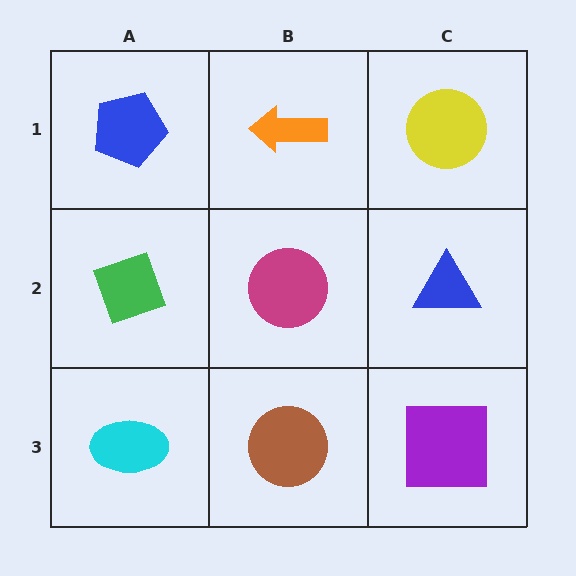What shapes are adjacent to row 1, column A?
A green diamond (row 2, column A), an orange arrow (row 1, column B).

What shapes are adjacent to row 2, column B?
An orange arrow (row 1, column B), a brown circle (row 3, column B), a green diamond (row 2, column A), a blue triangle (row 2, column C).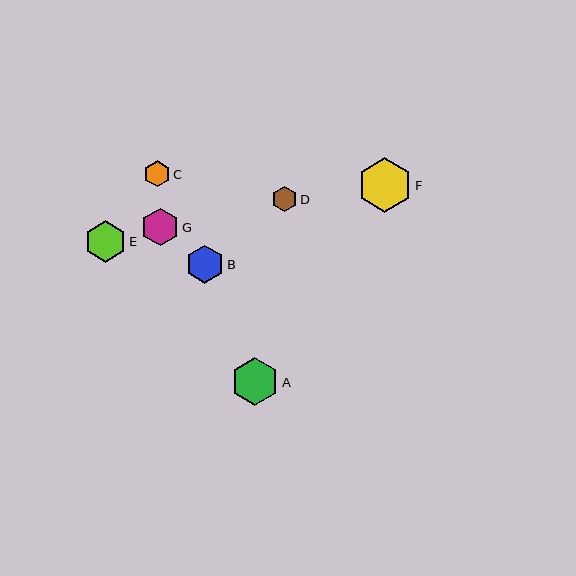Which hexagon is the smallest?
Hexagon D is the smallest with a size of approximately 25 pixels.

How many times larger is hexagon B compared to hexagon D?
Hexagon B is approximately 1.5 times the size of hexagon D.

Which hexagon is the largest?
Hexagon F is the largest with a size of approximately 54 pixels.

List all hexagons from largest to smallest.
From largest to smallest: F, A, E, B, G, C, D.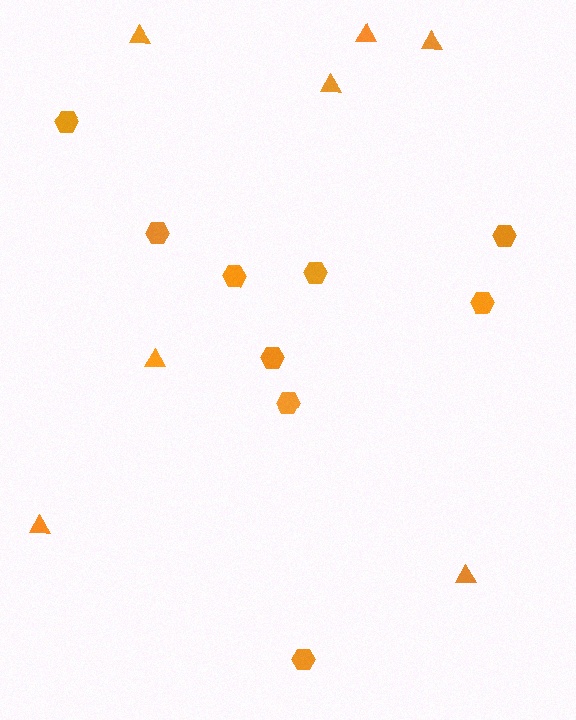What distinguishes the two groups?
There are 2 groups: one group of triangles (7) and one group of hexagons (9).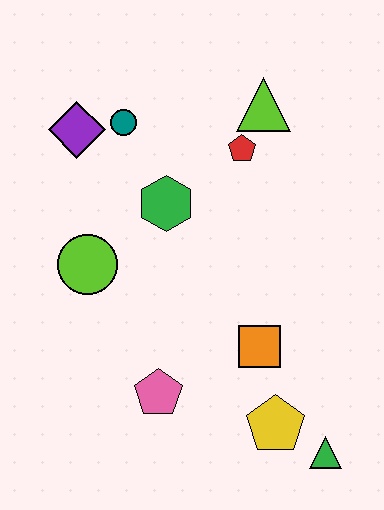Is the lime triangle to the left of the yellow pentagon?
Yes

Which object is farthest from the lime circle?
The green triangle is farthest from the lime circle.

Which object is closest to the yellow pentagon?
The green triangle is closest to the yellow pentagon.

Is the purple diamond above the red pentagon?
Yes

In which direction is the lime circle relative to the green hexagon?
The lime circle is to the left of the green hexagon.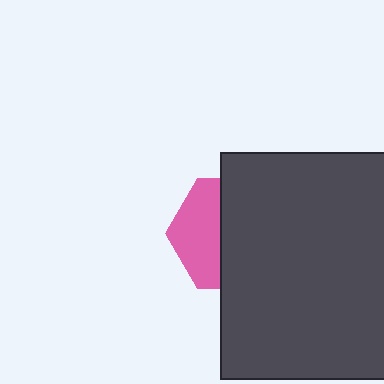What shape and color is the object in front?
The object in front is a dark gray rectangle.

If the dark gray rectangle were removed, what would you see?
You would see the complete pink hexagon.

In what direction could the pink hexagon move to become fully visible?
The pink hexagon could move left. That would shift it out from behind the dark gray rectangle entirely.